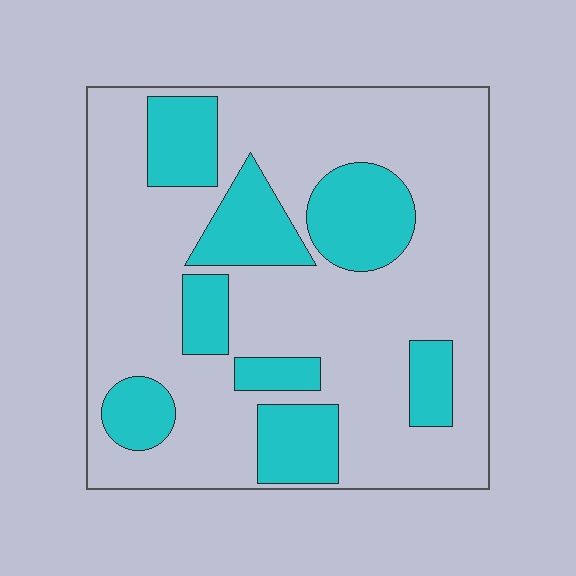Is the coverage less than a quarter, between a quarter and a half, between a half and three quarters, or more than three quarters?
Between a quarter and a half.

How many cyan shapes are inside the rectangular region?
8.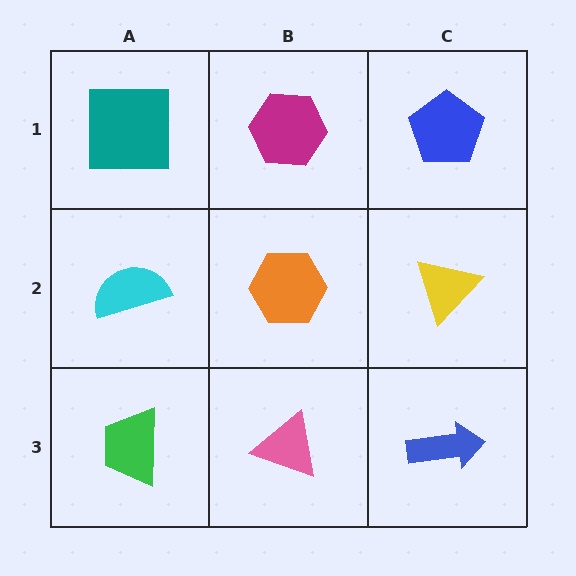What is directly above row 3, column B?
An orange hexagon.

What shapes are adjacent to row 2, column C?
A blue pentagon (row 1, column C), a blue arrow (row 3, column C), an orange hexagon (row 2, column B).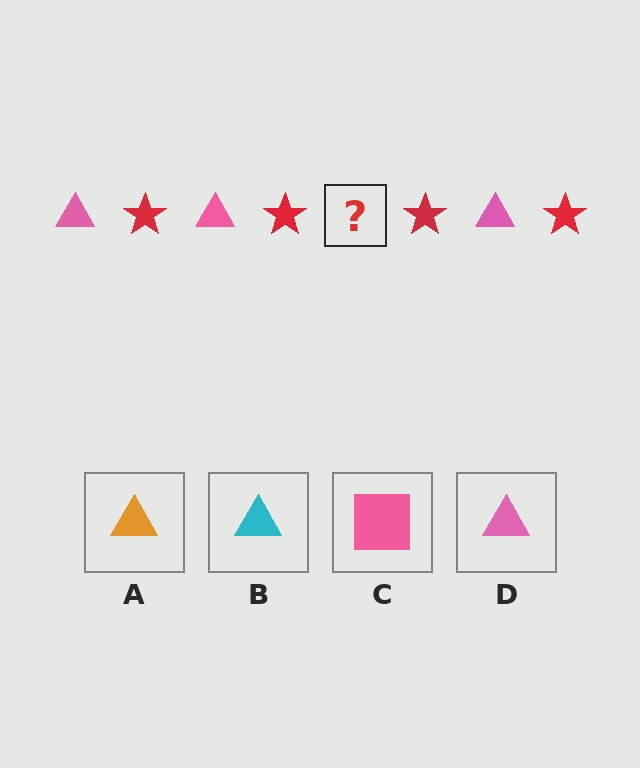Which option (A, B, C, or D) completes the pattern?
D.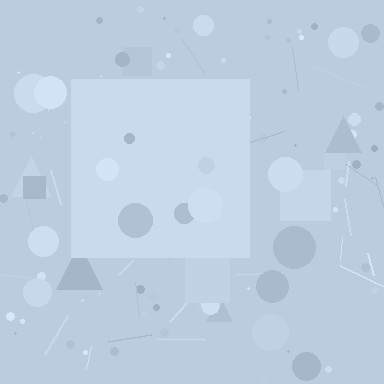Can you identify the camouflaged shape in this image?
The camouflaged shape is a square.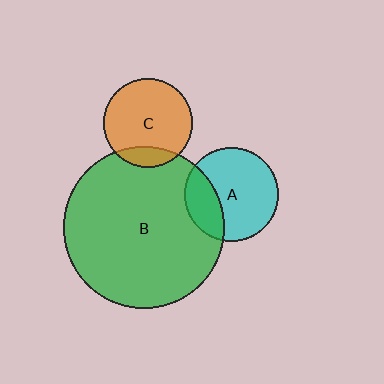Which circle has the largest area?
Circle B (green).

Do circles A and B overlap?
Yes.